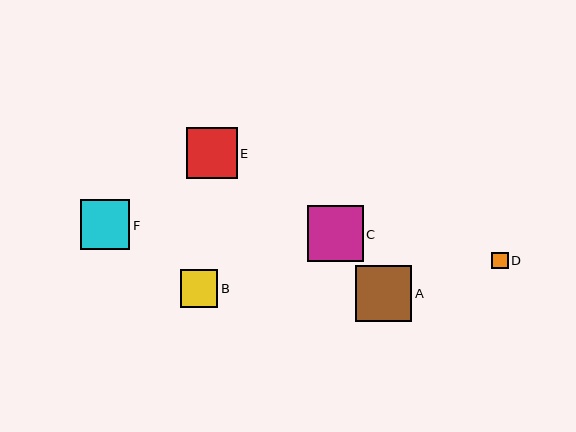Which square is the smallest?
Square D is the smallest with a size of approximately 17 pixels.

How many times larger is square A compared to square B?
Square A is approximately 1.5 times the size of square B.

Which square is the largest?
Square A is the largest with a size of approximately 56 pixels.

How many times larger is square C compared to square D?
Square C is approximately 3.3 times the size of square D.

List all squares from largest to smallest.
From largest to smallest: A, C, E, F, B, D.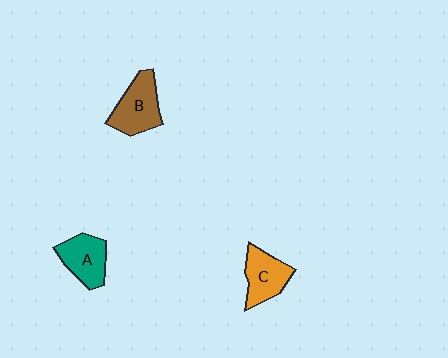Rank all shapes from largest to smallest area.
From largest to smallest: B (brown), C (orange), A (teal).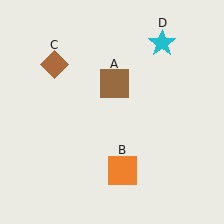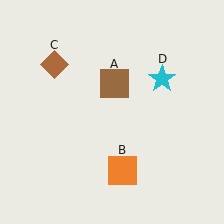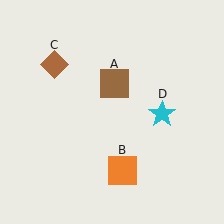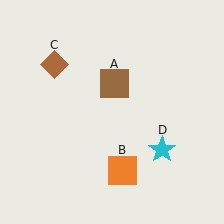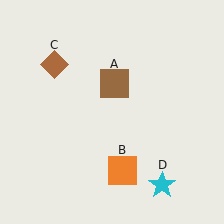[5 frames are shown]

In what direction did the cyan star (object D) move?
The cyan star (object D) moved down.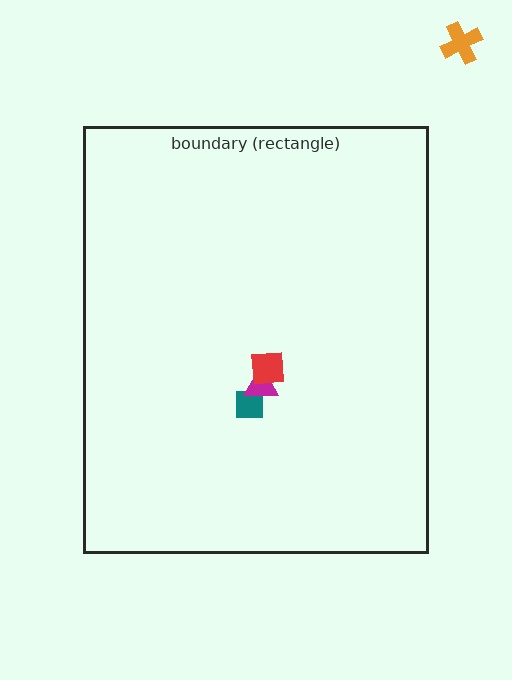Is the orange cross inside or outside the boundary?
Outside.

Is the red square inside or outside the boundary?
Inside.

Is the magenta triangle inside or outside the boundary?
Inside.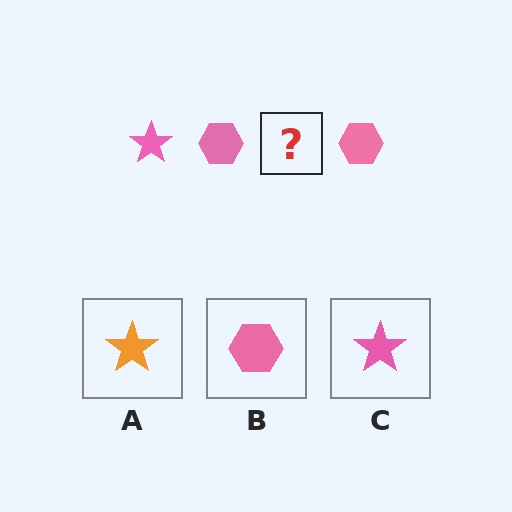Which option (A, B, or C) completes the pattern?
C.